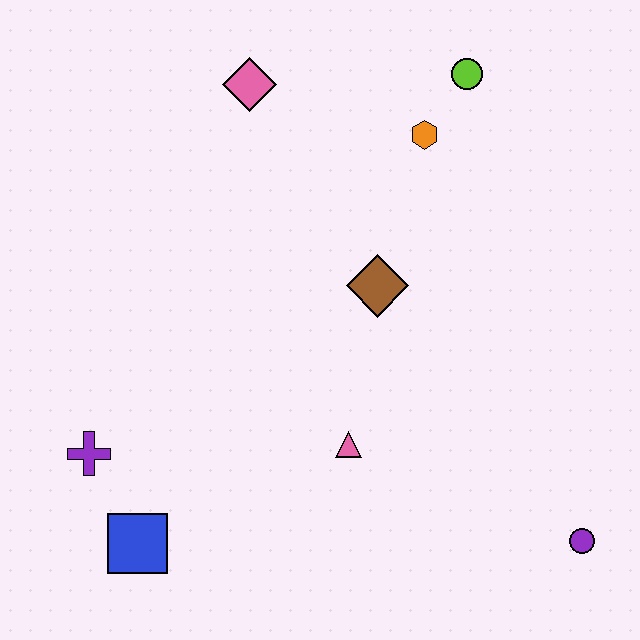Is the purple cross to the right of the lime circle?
No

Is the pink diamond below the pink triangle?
No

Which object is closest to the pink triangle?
The brown diamond is closest to the pink triangle.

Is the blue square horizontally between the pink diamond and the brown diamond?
No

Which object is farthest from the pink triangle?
The lime circle is farthest from the pink triangle.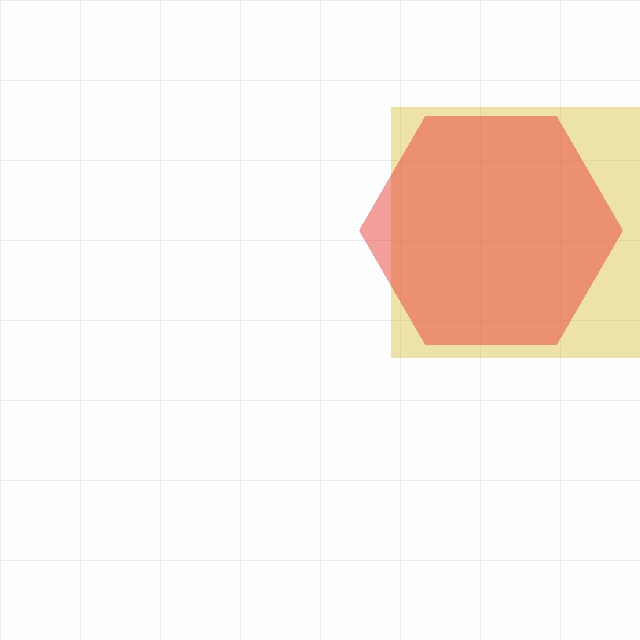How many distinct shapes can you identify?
There are 2 distinct shapes: a yellow square, a red hexagon.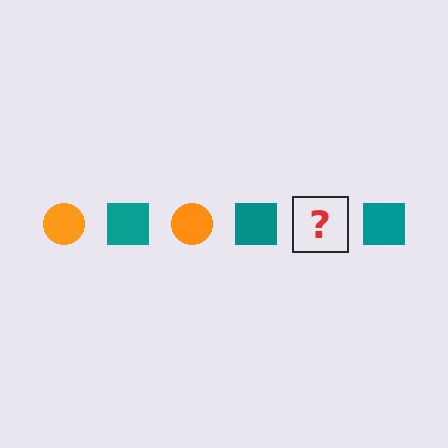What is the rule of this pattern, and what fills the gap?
The rule is that the pattern alternates between orange circle and teal square. The gap should be filled with an orange circle.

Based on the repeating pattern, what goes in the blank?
The blank should be an orange circle.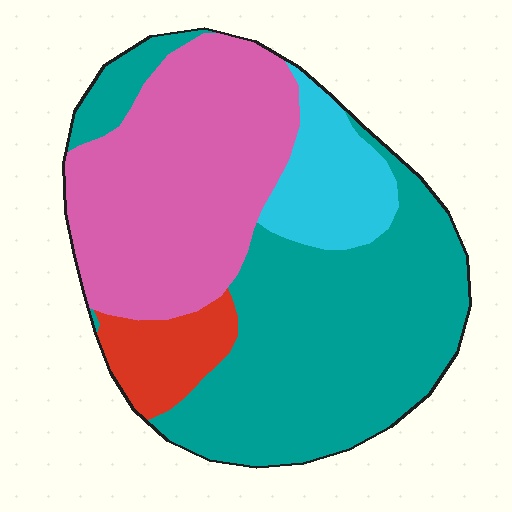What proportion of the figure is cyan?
Cyan takes up about one tenth (1/10) of the figure.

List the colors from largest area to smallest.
From largest to smallest: teal, pink, cyan, red.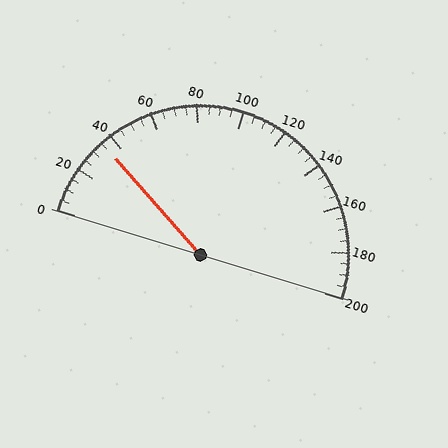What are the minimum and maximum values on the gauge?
The gauge ranges from 0 to 200.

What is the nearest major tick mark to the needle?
The nearest major tick mark is 40.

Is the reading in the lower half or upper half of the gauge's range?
The reading is in the lower half of the range (0 to 200).